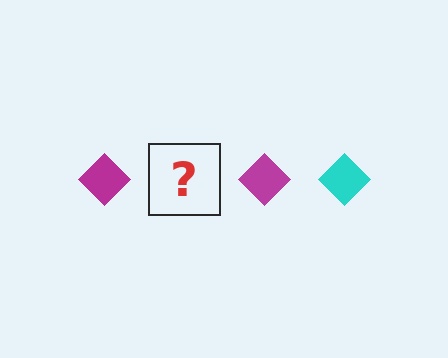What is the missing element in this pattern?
The missing element is a cyan diamond.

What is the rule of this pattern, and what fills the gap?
The rule is that the pattern cycles through magenta, cyan diamonds. The gap should be filled with a cyan diamond.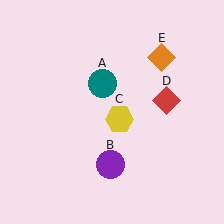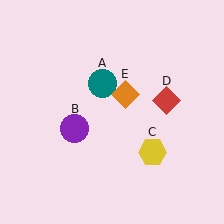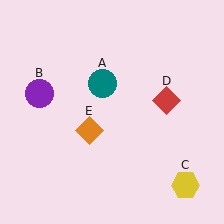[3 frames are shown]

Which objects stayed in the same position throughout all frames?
Teal circle (object A) and red diamond (object D) remained stationary.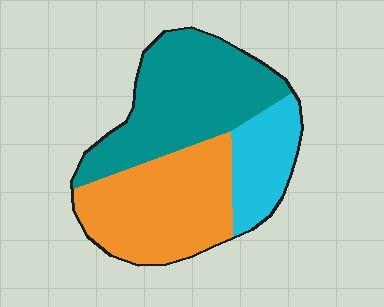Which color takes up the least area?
Cyan, at roughly 20%.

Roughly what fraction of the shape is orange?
Orange covers about 40% of the shape.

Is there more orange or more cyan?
Orange.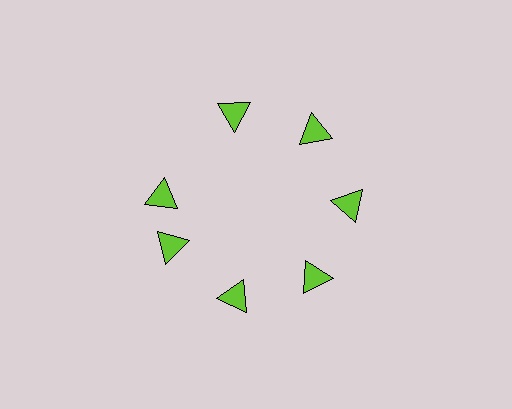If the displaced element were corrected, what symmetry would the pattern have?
It would have 7-fold rotational symmetry — the pattern would map onto itself every 51 degrees.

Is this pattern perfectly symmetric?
No. The 7 lime triangles are arranged in a ring, but one element near the 10 o'clock position is rotated out of alignment along the ring, breaking the 7-fold rotational symmetry.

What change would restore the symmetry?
The symmetry would be restored by rotating it back into even spacing with its neighbors so that all 7 triangles sit at equal angles and equal distance from the center.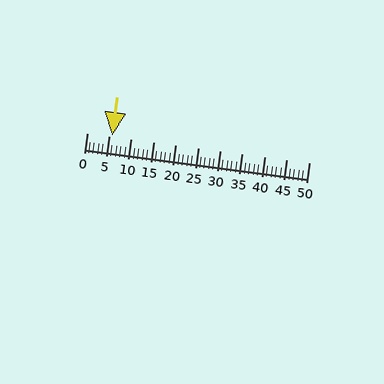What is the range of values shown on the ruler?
The ruler shows values from 0 to 50.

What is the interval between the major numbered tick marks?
The major tick marks are spaced 5 units apart.